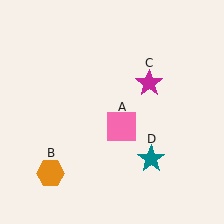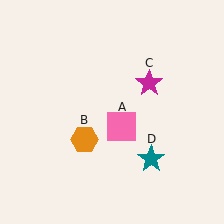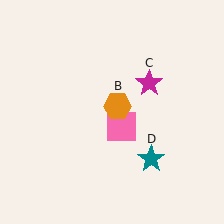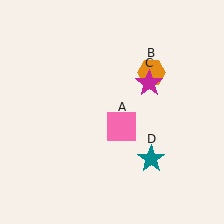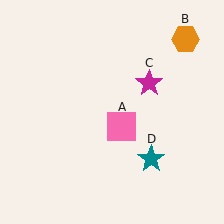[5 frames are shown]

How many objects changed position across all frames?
1 object changed position: orange hexagon (object B).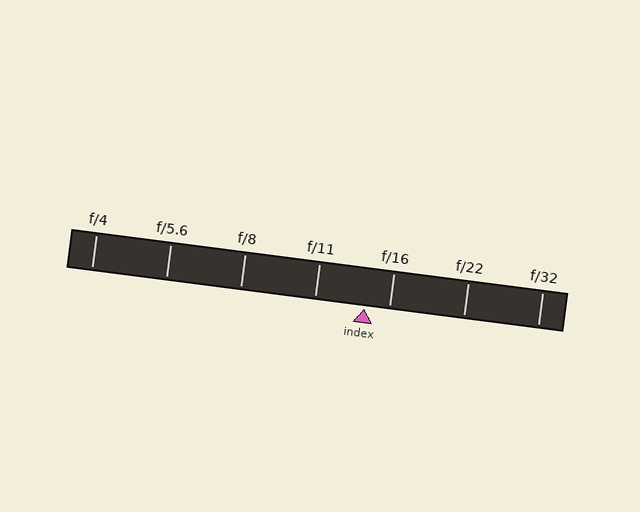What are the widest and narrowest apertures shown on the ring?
The widest aperture shown is f/4 and the narrowest is f/32.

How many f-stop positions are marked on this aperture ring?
There are 7 f-stop positions marked.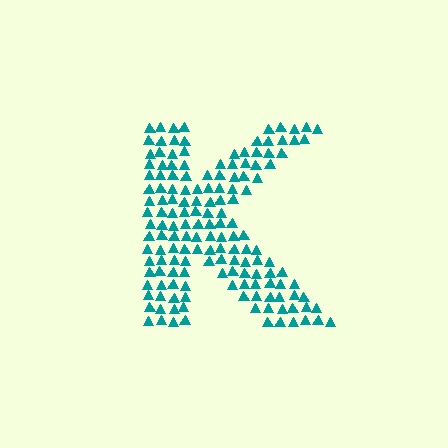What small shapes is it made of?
It is made of small triangles.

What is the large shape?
The large shape is the letter K.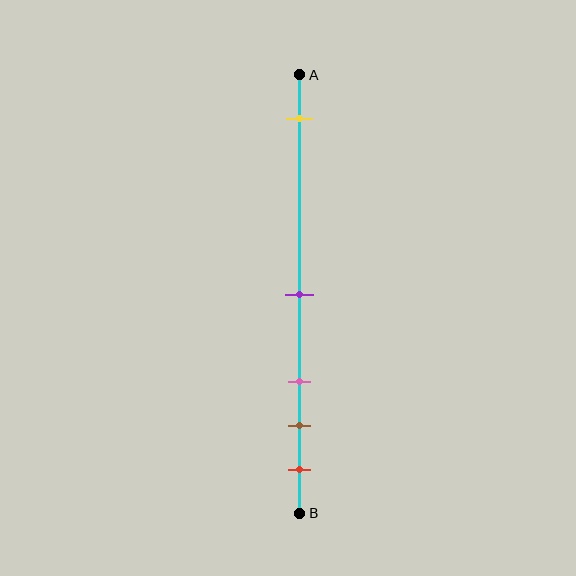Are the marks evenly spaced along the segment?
No, the marks are not evenly spaced.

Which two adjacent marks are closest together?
The brown and red marks are the closest adjacent pair.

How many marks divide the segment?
There are 5 marks dividing the segment.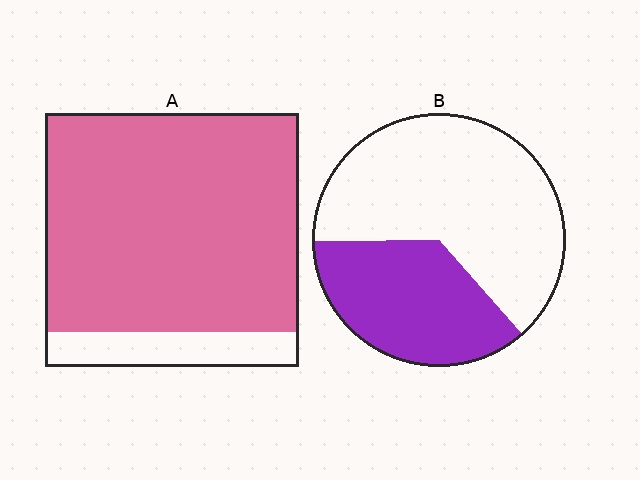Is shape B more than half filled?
No.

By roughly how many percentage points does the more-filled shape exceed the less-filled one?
By roughly 50 percentage points (A over B).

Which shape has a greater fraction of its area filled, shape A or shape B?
Shape A.